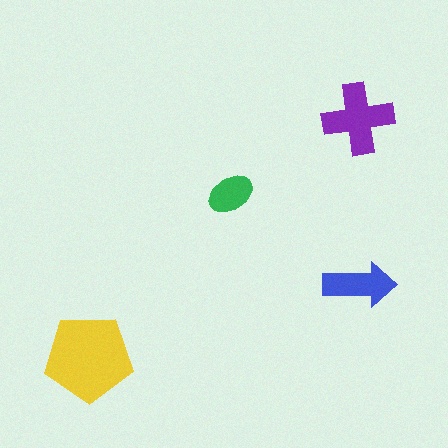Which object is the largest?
The yellow pentagon.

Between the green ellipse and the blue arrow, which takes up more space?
The blue arrow.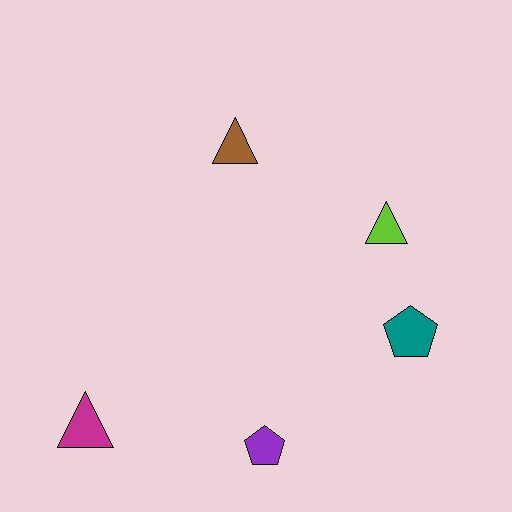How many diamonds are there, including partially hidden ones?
There are no diamonds.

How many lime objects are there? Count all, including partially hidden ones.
There is 1 lime object.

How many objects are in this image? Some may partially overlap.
There are 5 objects.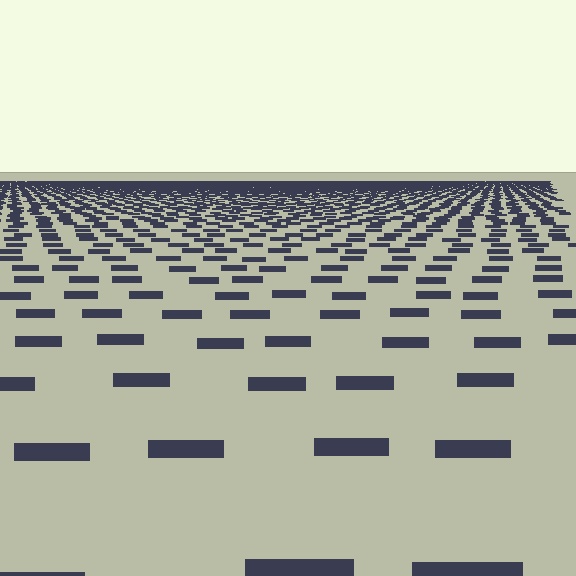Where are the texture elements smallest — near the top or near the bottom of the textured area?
Near the top.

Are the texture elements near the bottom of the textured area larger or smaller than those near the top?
Larger. Near the bottom, elements are closer to the viewer and appear at a bigger on-screen size.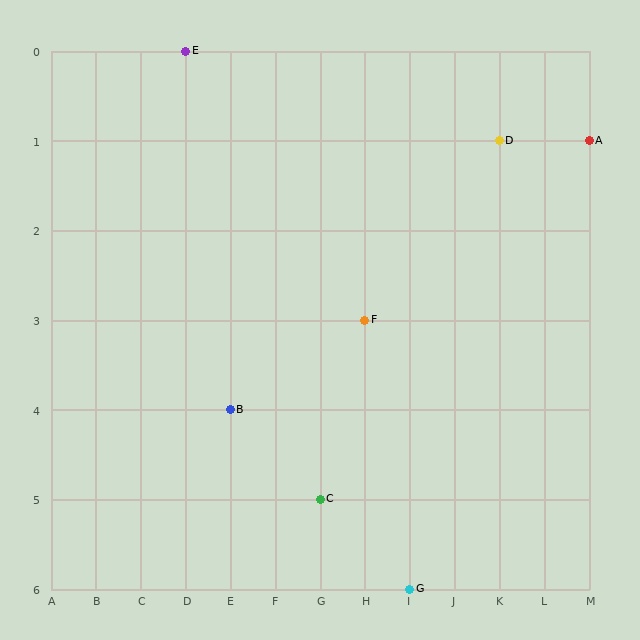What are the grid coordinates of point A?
Point A is at grid coordinates (M, 1).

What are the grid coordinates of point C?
Point C is at grid coordinates (G, 5).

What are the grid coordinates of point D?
Point D is at grid coordinates (K, 1).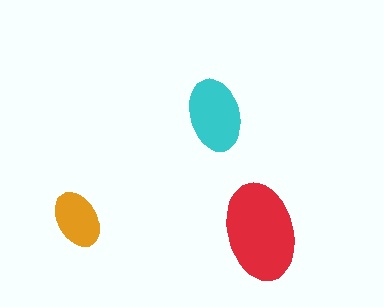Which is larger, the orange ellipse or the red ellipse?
The red one.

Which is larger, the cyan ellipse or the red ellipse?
The red one.